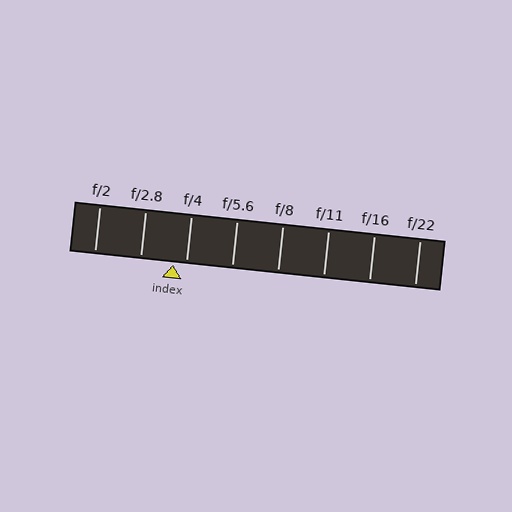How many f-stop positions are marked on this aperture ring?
There are 8 f-stop positions marked.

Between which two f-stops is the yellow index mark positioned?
The index mark is between f/2.8 and f/4.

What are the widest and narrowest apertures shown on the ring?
The widest aperture shown is f/2 and the narrowest is f/22.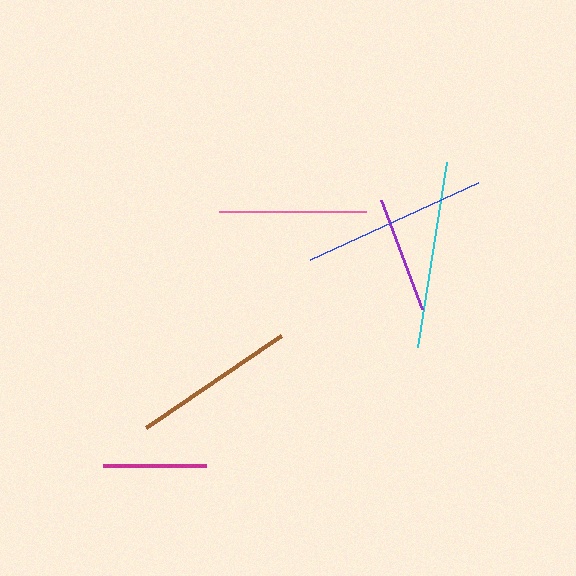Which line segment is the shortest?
The magenta line is the shortest at approximately 103 pixels.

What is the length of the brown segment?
The brown segment is approximately 163 pixels long.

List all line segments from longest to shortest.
From longest to shortest: cyan, blue, brown, pink, purple, magenta.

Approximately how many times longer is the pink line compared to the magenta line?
The pink line is approximately 1.4 times the length of the magenta line.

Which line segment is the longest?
The cyan line is the longest at approximately 187 pixels.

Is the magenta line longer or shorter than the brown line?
The brown line is longer than the magenta line.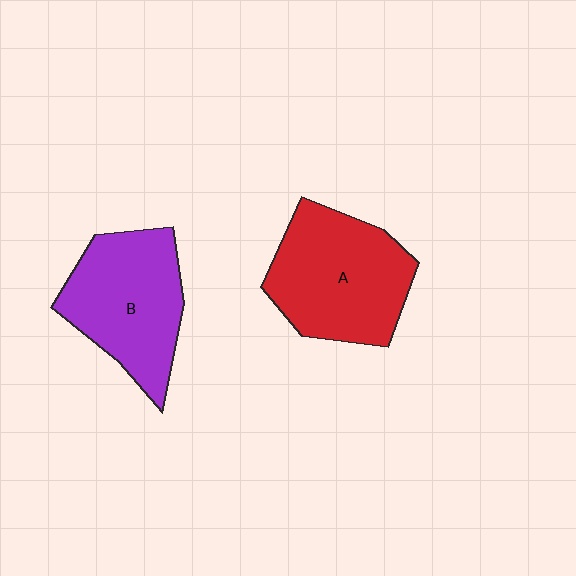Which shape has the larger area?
Shape A (red).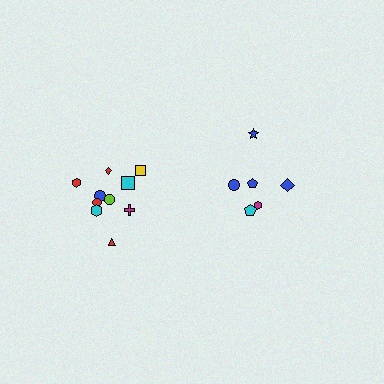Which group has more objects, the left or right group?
The left group.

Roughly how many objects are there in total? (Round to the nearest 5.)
Roughly 15 objects in total.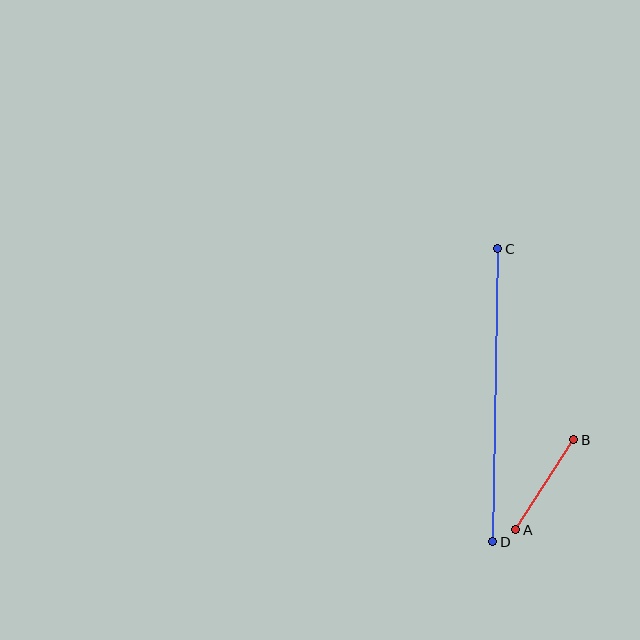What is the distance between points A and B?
The distance is approximately 107 pixels.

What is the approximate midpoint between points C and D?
The midpoint is at approximately (495, 395) pixels.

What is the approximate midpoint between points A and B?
The midpoint is at approximately (545, 485) pixels.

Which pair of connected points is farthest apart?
Points C and D are farthest apart.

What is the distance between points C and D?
The distance is approximately 293 pixels.